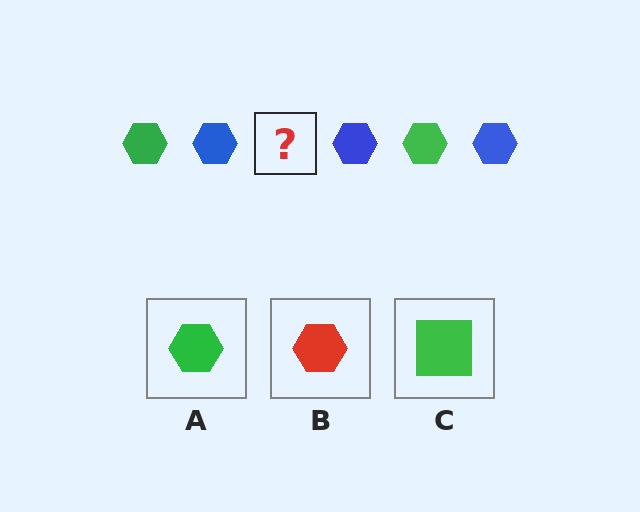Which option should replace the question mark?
Option A.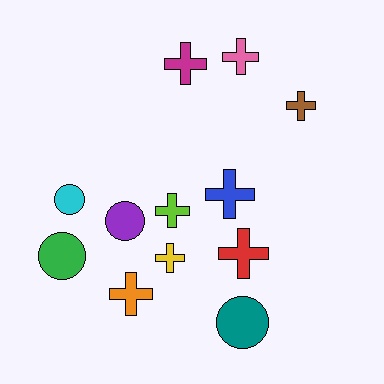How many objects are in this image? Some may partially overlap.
There are 12 objects.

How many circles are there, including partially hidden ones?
There are 4 circles.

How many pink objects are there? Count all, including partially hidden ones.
There is 1 pink object.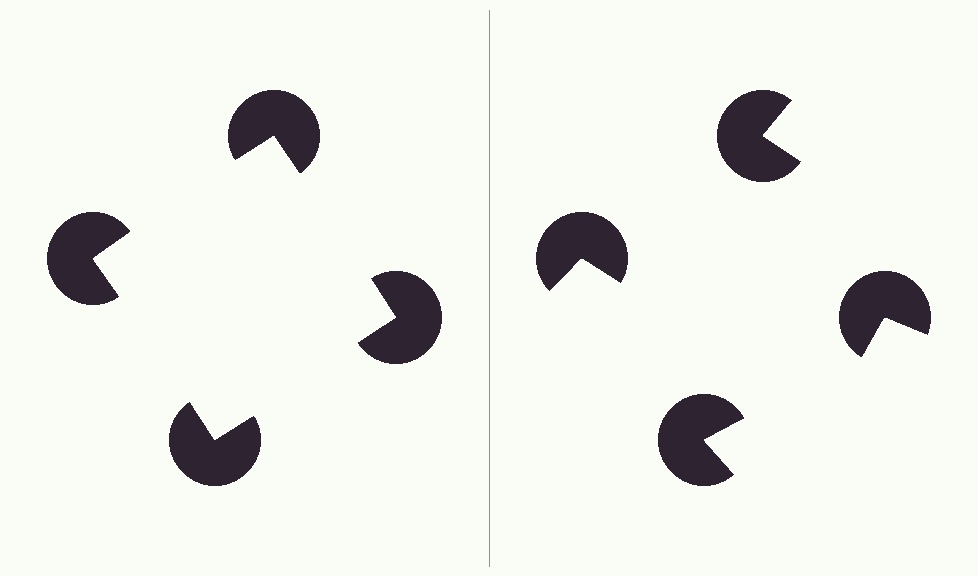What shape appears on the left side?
An illusory square.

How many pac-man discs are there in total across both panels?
8 — 4 on each side.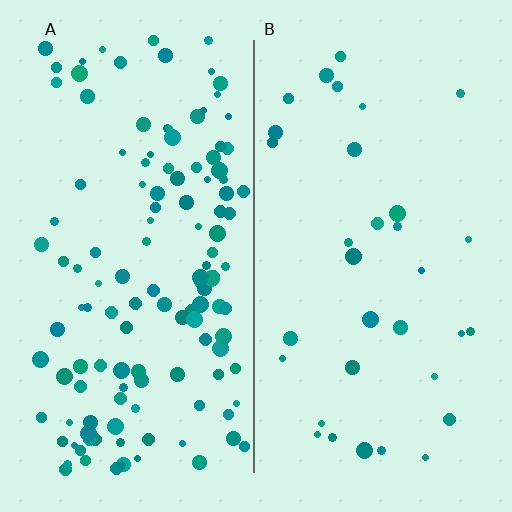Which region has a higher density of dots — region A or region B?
A (the left).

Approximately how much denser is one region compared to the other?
Approximately 3.9× — region A over region B.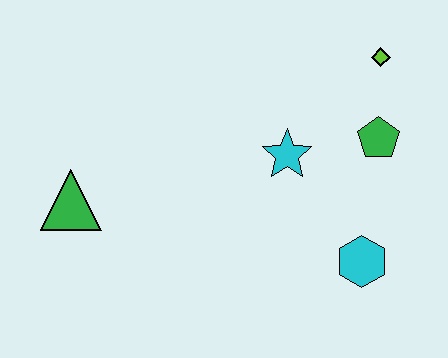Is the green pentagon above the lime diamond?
No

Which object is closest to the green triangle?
The cyan star is closest to the green triangle.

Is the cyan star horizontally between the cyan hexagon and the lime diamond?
No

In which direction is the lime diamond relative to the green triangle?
The lime diamond is to the right of the green triangle.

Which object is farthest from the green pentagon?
The green triangle is farthest from the green pentagon.